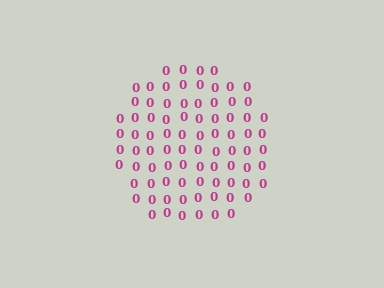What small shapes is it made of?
It is made of small digit 0's.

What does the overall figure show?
The overall figure shows a circle.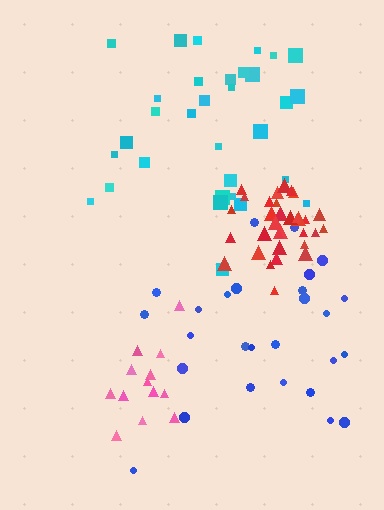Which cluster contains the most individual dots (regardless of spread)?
Cyan (32).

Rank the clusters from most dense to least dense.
red, pink, cyan, blue.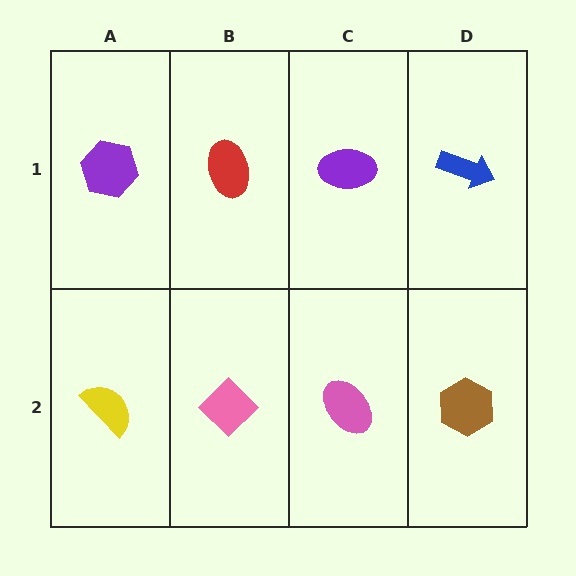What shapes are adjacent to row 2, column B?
A red ellipse (row 1, column B), a yellow semicircle (row 2, column A), a pink ellipse (row 2, column C).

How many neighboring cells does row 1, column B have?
3.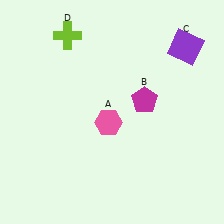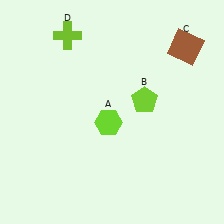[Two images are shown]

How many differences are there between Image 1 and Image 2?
There are 3 differences between the two images.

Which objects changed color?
A changed from pink to lime. B changed from magenta to lime. C changed from purple to brown.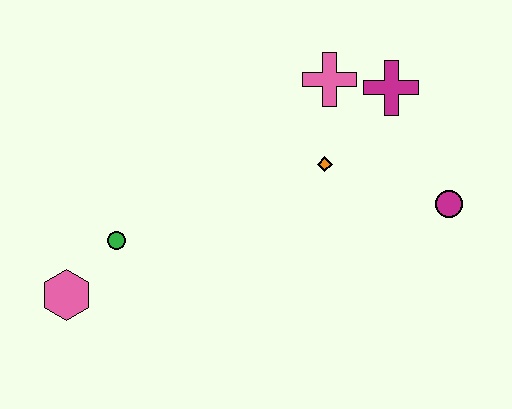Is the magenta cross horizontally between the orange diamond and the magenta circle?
Yes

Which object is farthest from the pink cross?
The pink hexagon is farthest from the pink cross.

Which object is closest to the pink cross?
The magenta cross is closest to the pink cross.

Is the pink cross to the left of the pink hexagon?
No